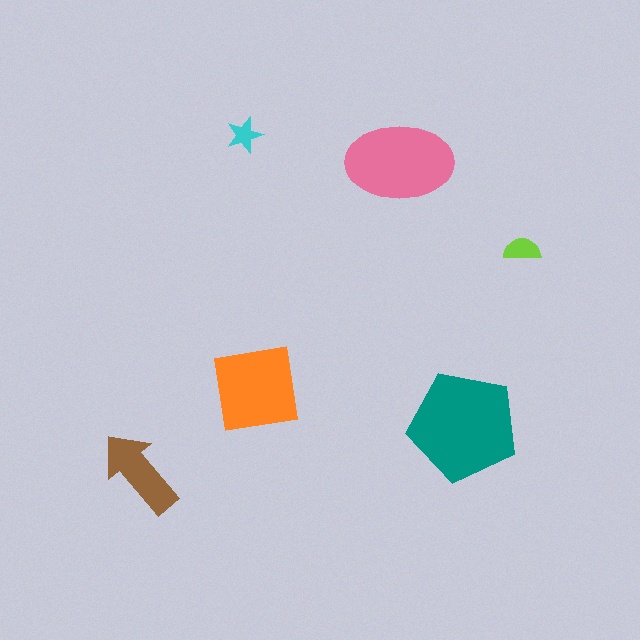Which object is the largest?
The teal pentagon.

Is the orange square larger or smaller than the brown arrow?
Larger.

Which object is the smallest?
The cyan star.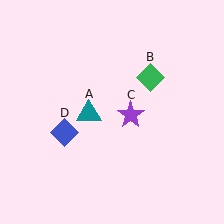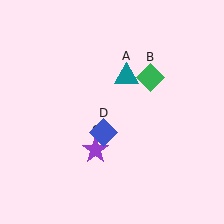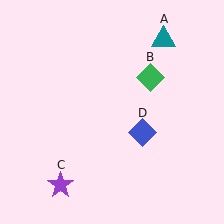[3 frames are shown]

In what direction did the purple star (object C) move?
The purple star (object C) moved down and to the left.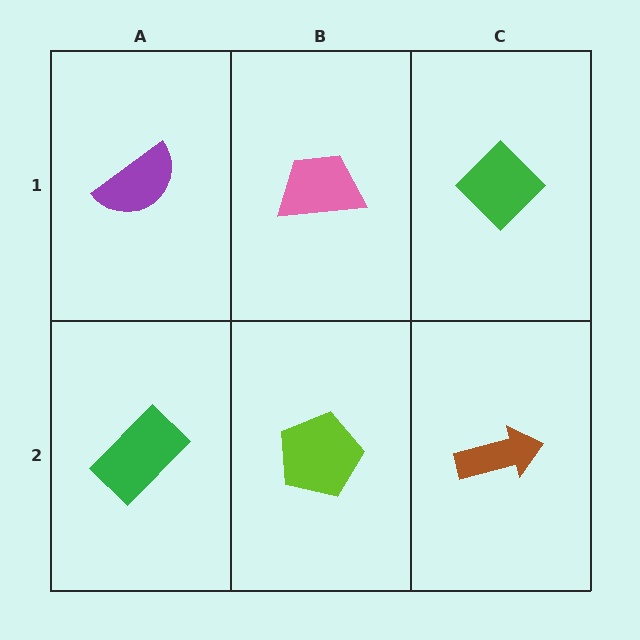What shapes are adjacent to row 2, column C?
A green diamond (row 1, column C), a lime pentagon (row 2, column B).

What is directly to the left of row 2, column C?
A lime pentagon.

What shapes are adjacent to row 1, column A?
A green rectangle (row 2, column A), a pink trapezoid (row 1, column B).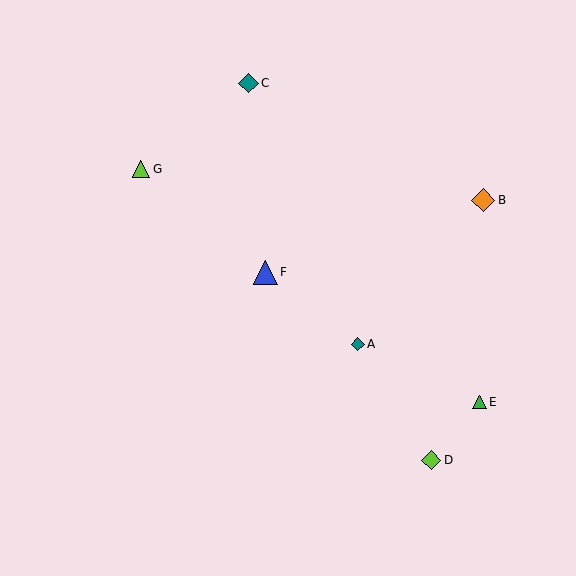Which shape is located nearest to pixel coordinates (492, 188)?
The orange diamond (labeled B) at (483, 200) is nearest to that location.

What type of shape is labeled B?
Shape B is an orange diamond.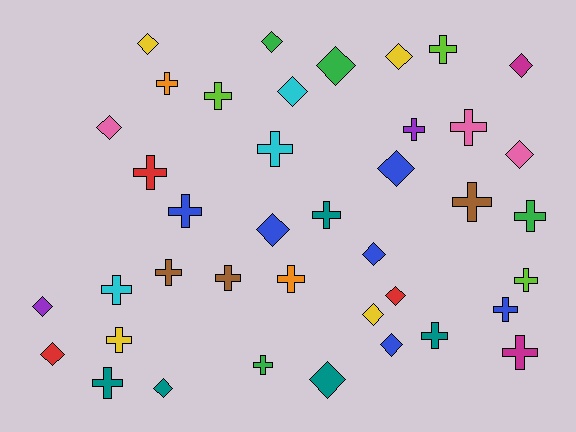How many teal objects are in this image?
There are 5 teal objects.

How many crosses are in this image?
There are 22 crosses.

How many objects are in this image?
There are 40 objects.